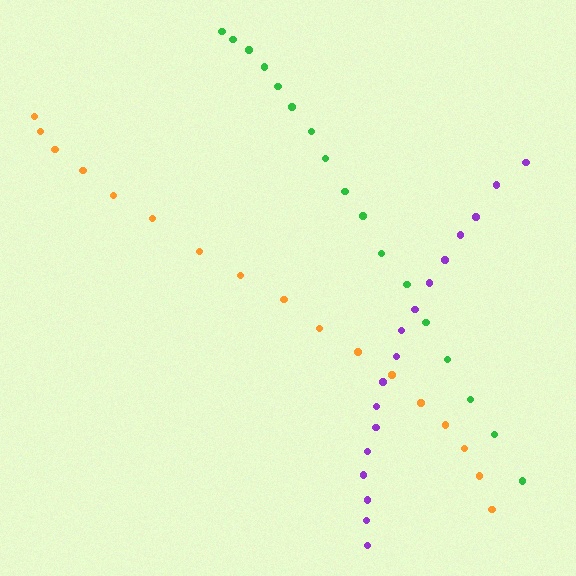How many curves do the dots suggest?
There are 3 distinct paths.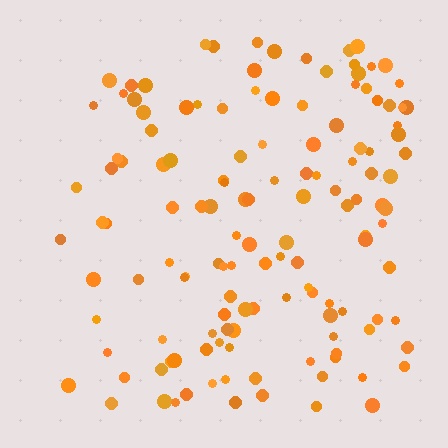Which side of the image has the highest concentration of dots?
The right.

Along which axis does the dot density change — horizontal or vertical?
Horizontal.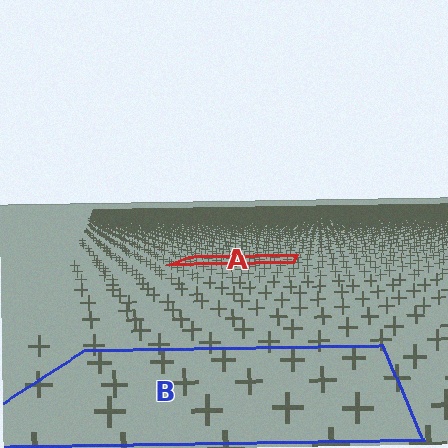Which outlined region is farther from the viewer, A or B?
Region A is farther from the viewer — the texture elements inside it appear smaller and more densely packed.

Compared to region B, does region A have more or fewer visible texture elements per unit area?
Region A has more texture elements per unit area — they are packed more densely because it is farther away.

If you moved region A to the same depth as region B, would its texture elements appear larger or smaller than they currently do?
They would appear larger. At a closer depth, the same texture elements are projected at a bigger on-screen size.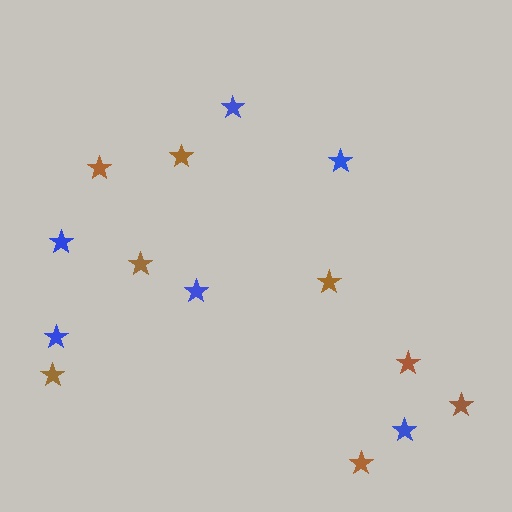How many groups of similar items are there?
There are 2 groups: one group of brown stars (8) and one group of blue stars (6).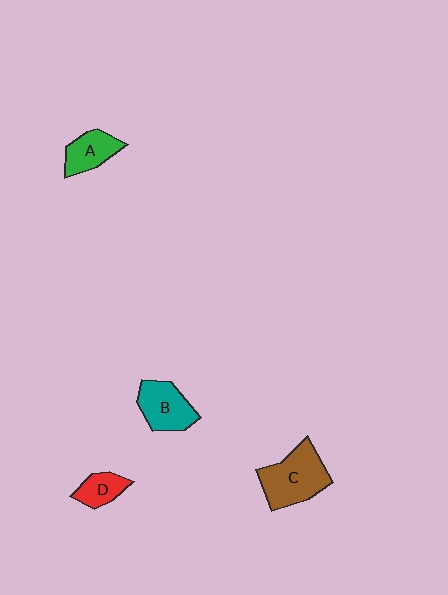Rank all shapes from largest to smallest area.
From largest to smallest: C (brown), B (teal), A (green), D (red).